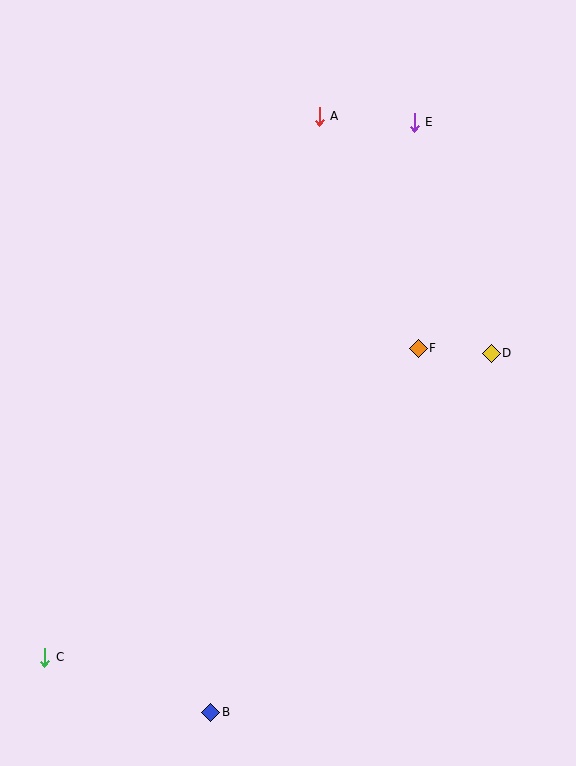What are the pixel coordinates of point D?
Point D is at (491, 353).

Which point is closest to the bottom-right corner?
Point B is closest to the bottom-right corner.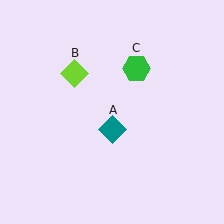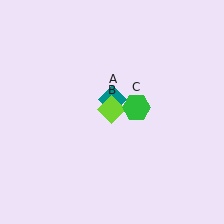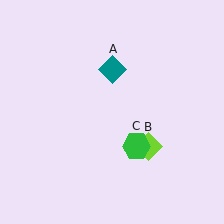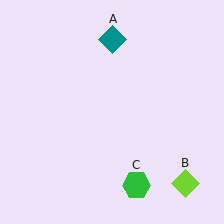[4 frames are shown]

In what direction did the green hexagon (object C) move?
The green hexagon (object C) moved down.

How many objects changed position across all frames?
3 objects changed position: teal diamond (object A), lime diamond (object B), green hexagon (object C).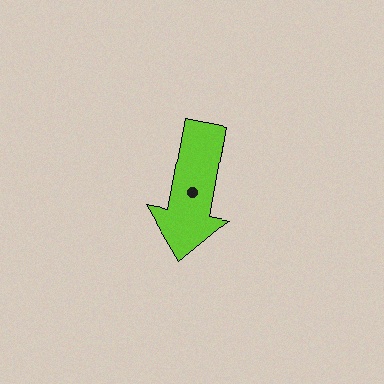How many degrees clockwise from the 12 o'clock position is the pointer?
Approximately 191 degrees.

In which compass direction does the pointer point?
South.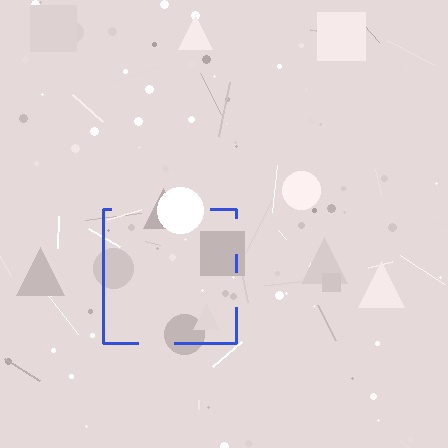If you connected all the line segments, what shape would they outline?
They would outline a square.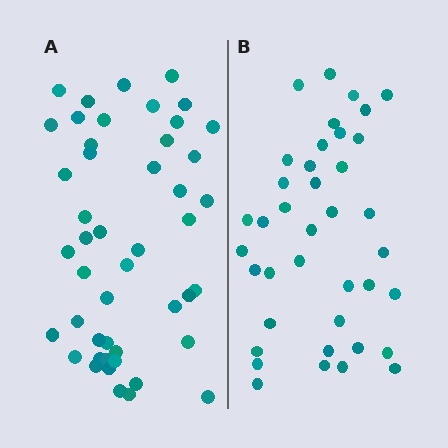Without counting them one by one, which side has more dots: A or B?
Region A (the left region) has more dots.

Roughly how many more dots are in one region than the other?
Region A has roughly 8 or so more dots than region B.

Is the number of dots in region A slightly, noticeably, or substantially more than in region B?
Region A has only slightly more — the two regions are fairly close. The ratio is roughly 1.2 to 1.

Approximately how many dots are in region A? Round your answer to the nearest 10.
About 50 dots. (The exact count is 47, which rounds to 50.)